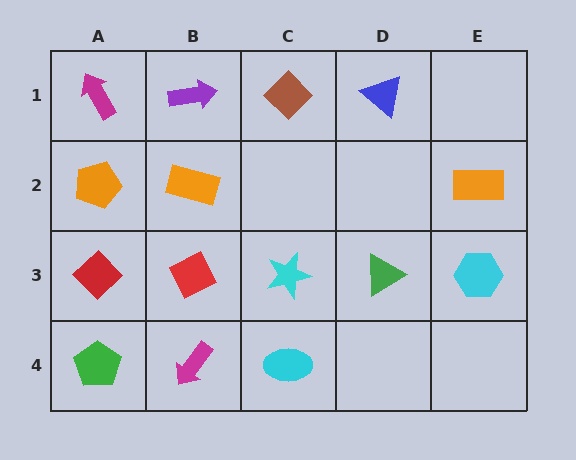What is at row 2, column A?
An orange pentagon.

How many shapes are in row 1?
4 shapes.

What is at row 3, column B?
A red diamond.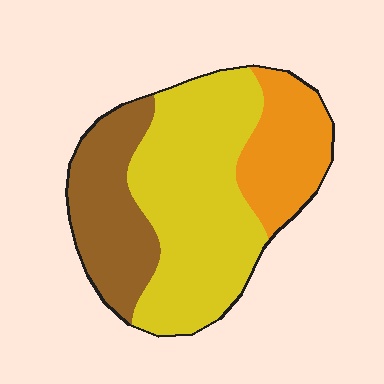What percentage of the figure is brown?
Brown takes up between a quarter and a half of the figure.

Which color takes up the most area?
Yellow, at roughly 50%.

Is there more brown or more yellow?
Yellow.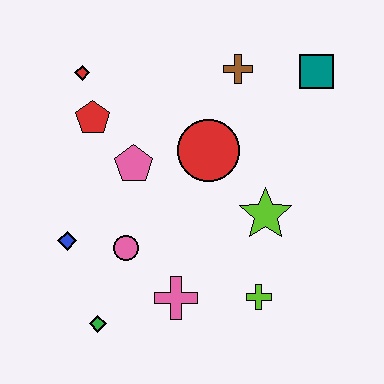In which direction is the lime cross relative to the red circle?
The lime cross is below the red circle.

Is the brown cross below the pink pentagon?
No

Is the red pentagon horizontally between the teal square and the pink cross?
No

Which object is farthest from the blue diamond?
The teal square is farthest from the blue diamond.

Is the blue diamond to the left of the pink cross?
Yes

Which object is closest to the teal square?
The brown cross is closest to the teal square.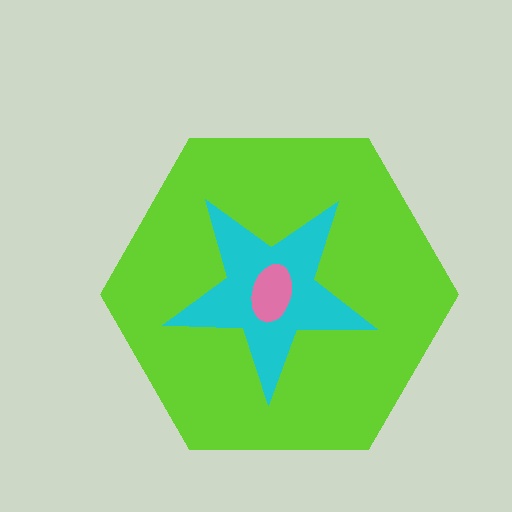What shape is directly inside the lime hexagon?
The cyan star.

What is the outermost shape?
The lime hexagon.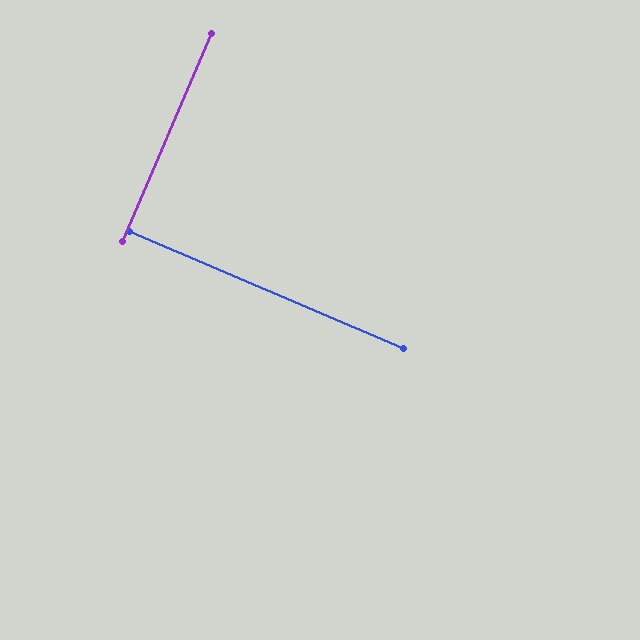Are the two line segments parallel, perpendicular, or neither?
Perpendicular — they meet at approximately 90°.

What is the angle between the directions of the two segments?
Approximately 90 degrees.